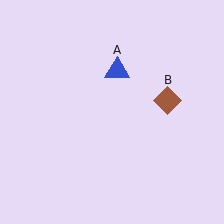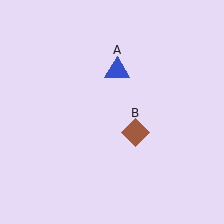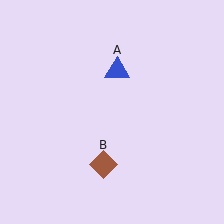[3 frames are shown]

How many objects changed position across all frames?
1 object changed position: brown diamond (object B).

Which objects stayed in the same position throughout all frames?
Blue triangle (object A) remained stationary.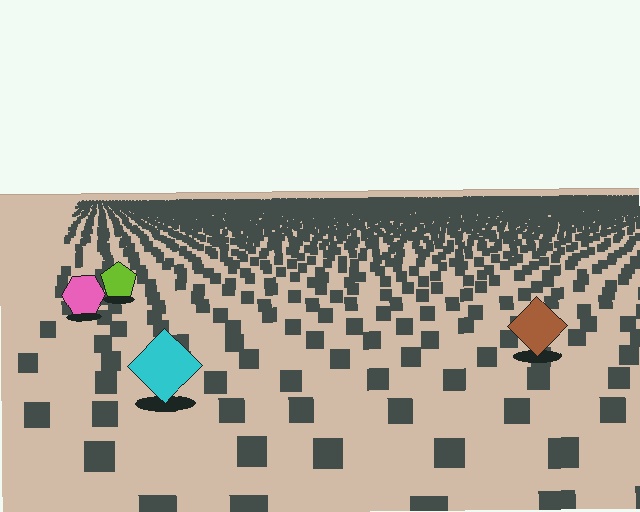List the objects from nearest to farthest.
From nearest to farthest: the cyan diamond, the brown diamond, the pink hexagon, the lime pentagon.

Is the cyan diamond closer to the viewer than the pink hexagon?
Yes. The cyan diamond is closer — you can tell from the texture gradient: the ground texture is coarser near it.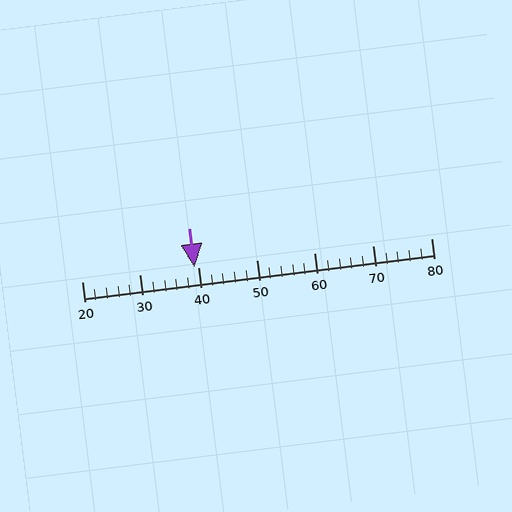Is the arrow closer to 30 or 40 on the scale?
The arrow is closer to 40.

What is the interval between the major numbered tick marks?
The major tick marks are spaced 10 units apart.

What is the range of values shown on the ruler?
The ruler shows values from 20 to 80.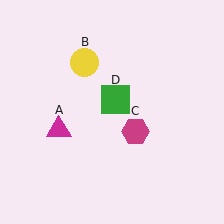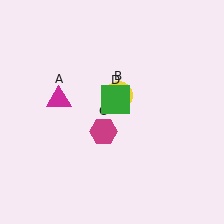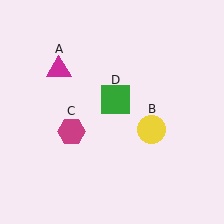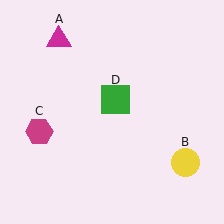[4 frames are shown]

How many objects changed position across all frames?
3 objects changed position: magenta triangle (object A), yellow circle (object B), magenta hexagon (object C).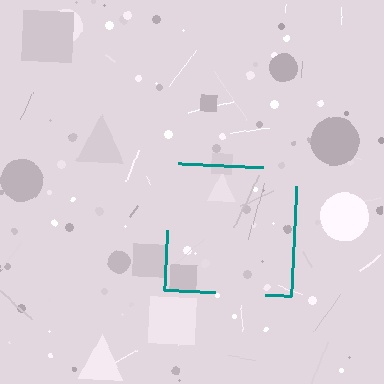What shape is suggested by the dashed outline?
The dashed outline suggests a square.